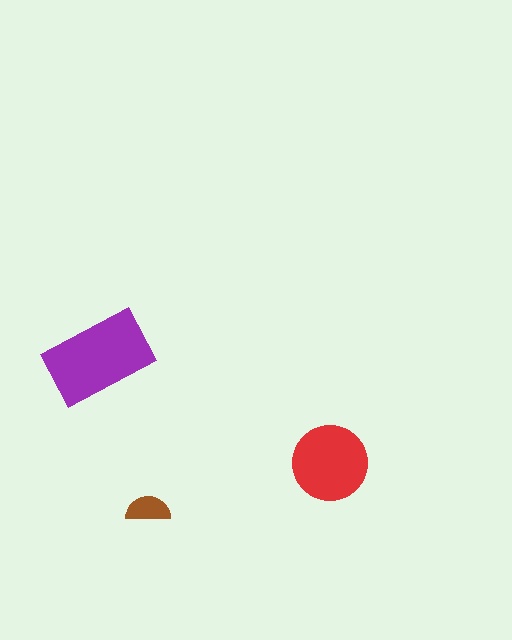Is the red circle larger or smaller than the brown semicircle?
Larger.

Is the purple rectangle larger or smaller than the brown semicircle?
Larger.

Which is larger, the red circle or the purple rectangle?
The purple rectangle.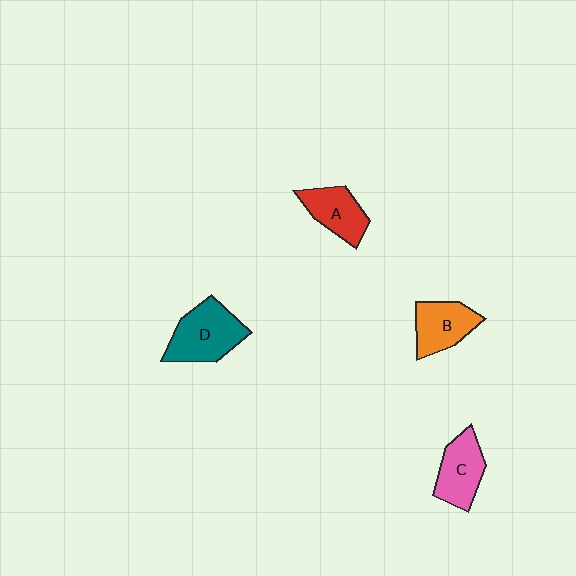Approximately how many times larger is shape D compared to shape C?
Approximately 1.3 times.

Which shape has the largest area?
Shape D (teal).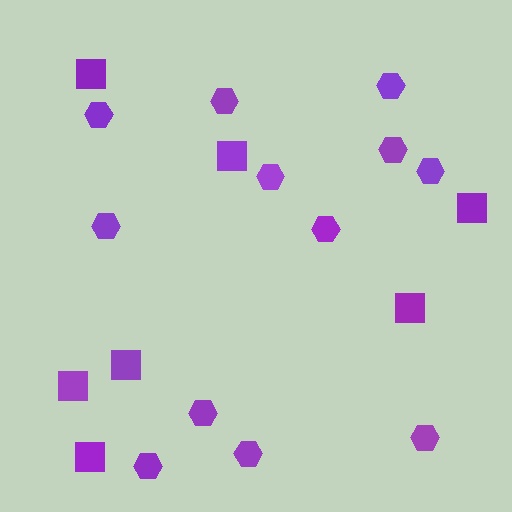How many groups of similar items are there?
There are 2 groups: one group of hexagons (12) and one group of squares (7).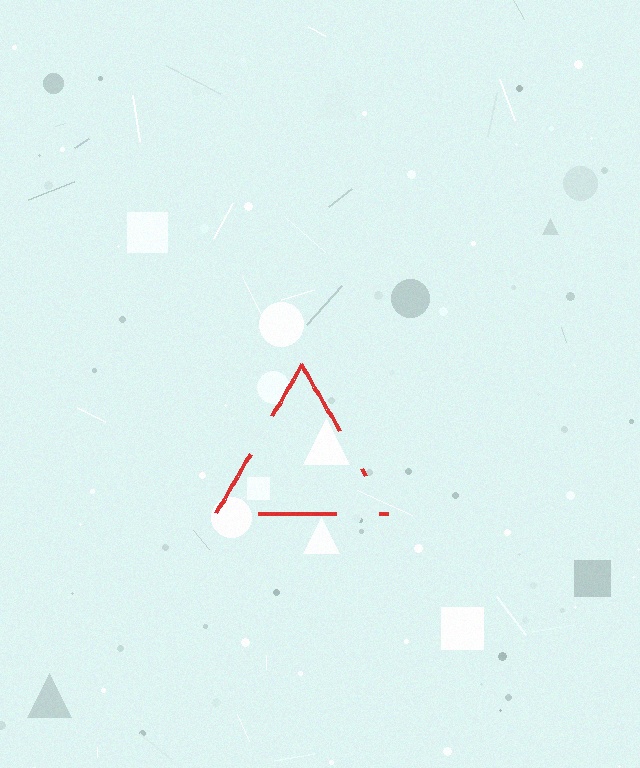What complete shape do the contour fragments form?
The contour fragments form a triangle.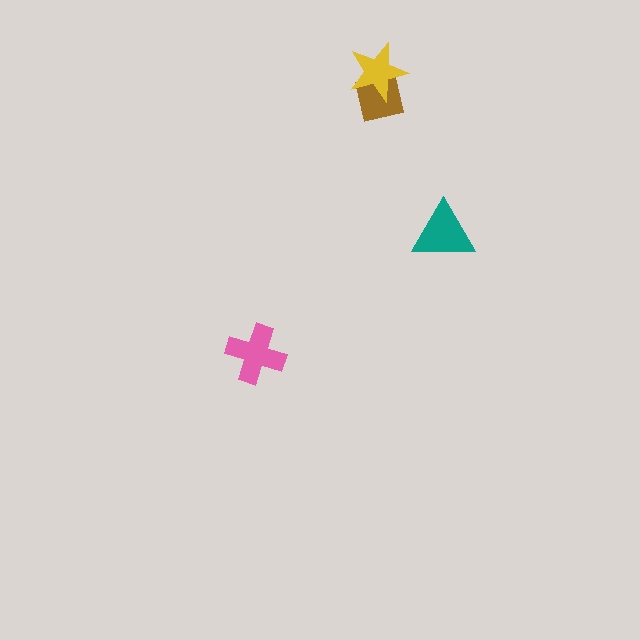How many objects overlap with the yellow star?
1 object overlaps with the yellow star.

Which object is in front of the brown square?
The yellow star is in front of the brown square.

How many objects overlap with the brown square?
1 object overlaps with the brown square.